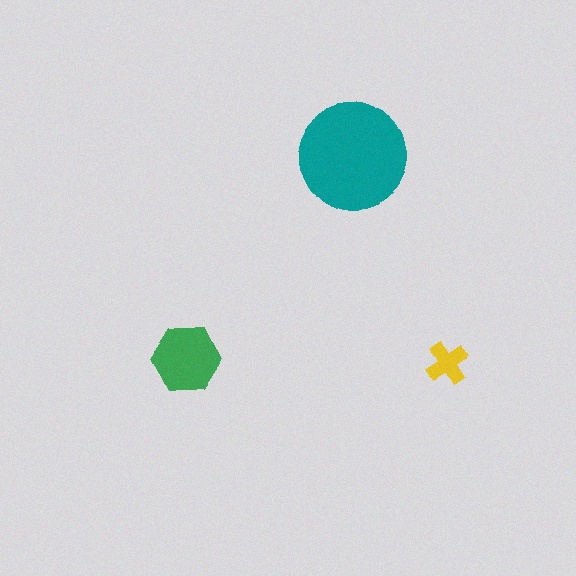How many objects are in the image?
There are 3 objects in the image.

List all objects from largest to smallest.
The teal circle, the green hexagon, the yellow cross.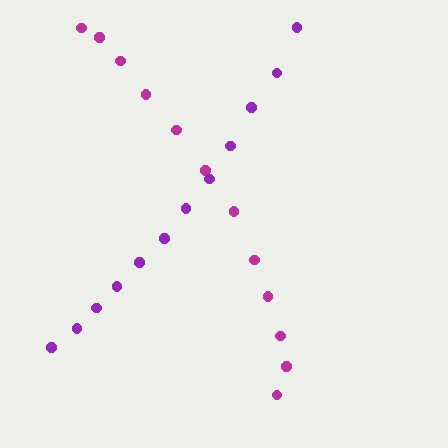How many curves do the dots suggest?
There are 2 distinct paths.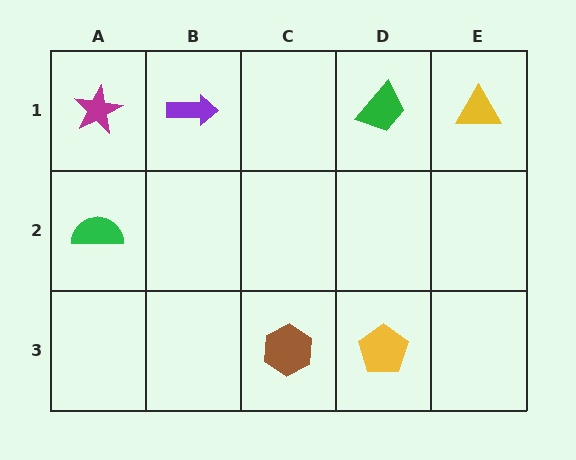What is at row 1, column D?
A green trapezoid.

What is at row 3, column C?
A brown hexagon.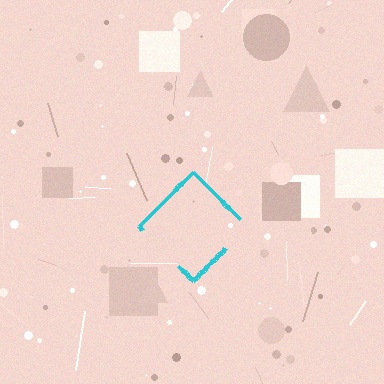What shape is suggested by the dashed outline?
The dashed outline suggests a diamond.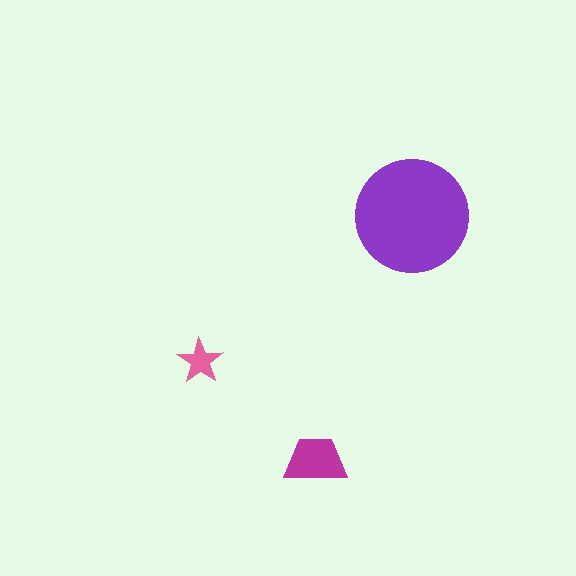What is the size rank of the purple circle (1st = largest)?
1st.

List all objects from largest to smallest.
The purple circle, the magenta trapezoid, the pink star.